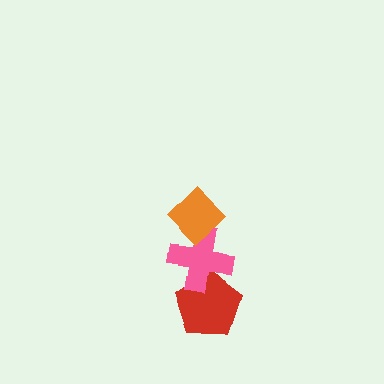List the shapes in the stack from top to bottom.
From top to bottom: the orange diamond, the pink cross, the red pentagon.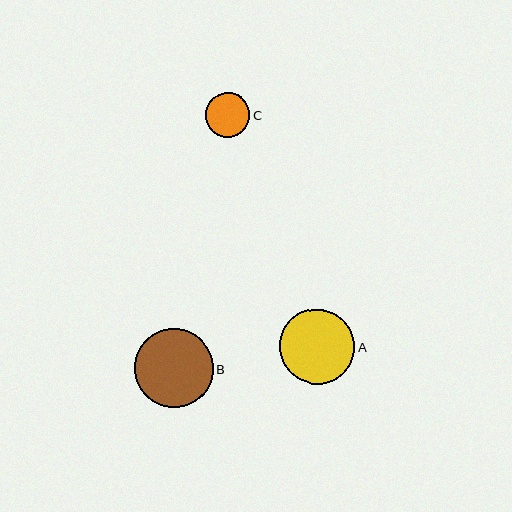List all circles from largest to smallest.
From largest to smallest: B, A, C.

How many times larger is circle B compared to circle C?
Circle B is approximately 1.8 times the size of circle C.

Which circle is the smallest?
Circle C is the smallest with a size of approximately 44 pixels.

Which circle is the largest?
Circle B is the largest with a size of approximately 79 pixels.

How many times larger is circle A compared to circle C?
Circle A is approximately 1.7 times the size of circle C.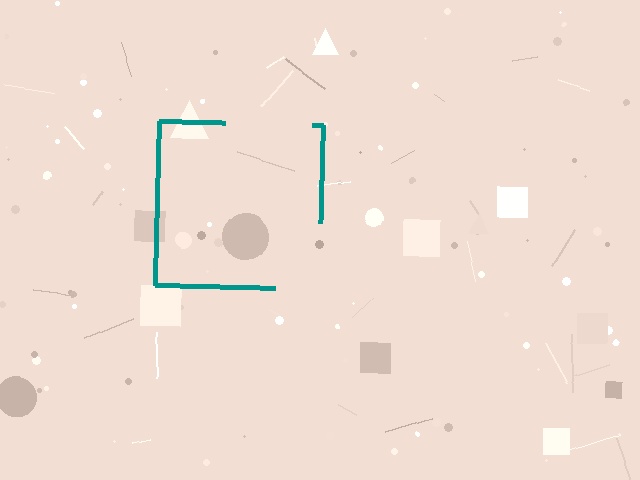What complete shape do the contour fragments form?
The contour fragments form a square.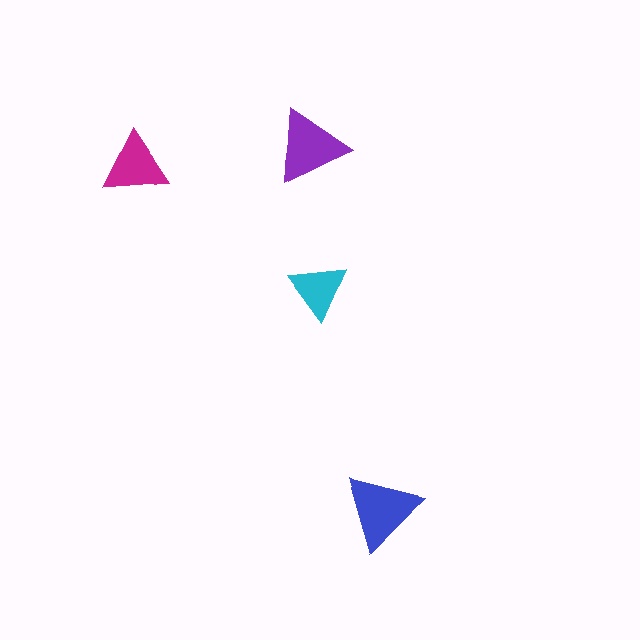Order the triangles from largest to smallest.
the blue one, the purple one, the magenta one, the cyan one.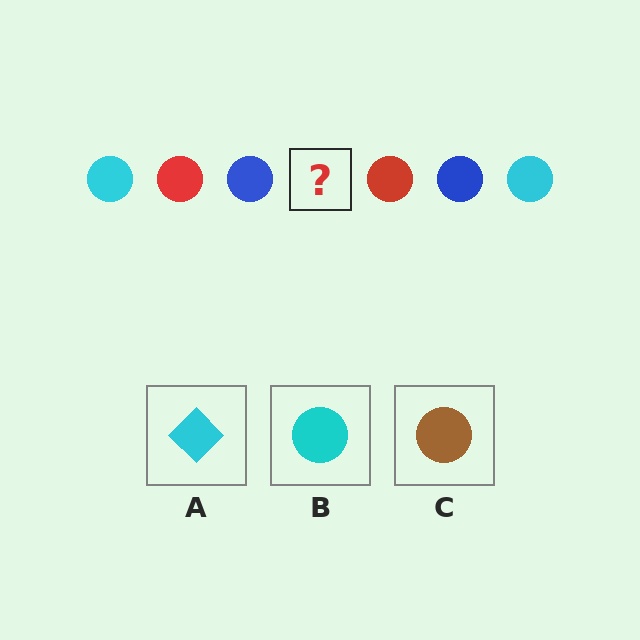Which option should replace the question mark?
Option B.